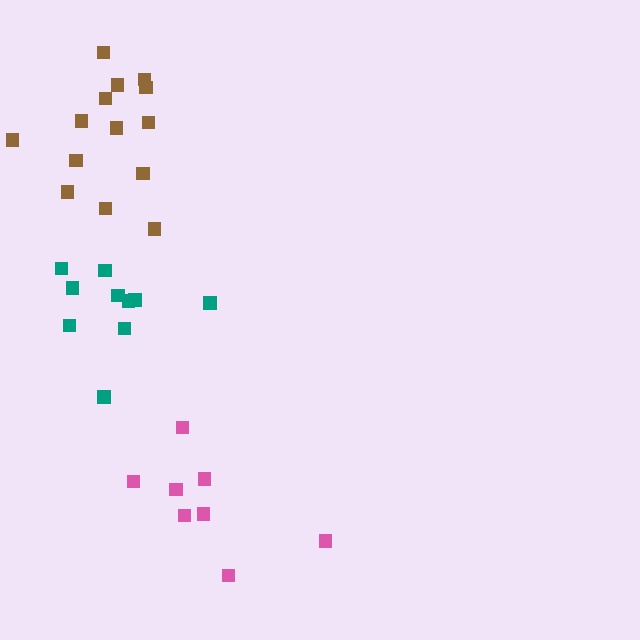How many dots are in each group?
Group 1: 10 dots, Group 2: 8 dots, Group 3: 14 dots (32 total).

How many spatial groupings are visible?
There are 3 spatial groupings.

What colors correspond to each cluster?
The clusters are colored: teal, pink, brown.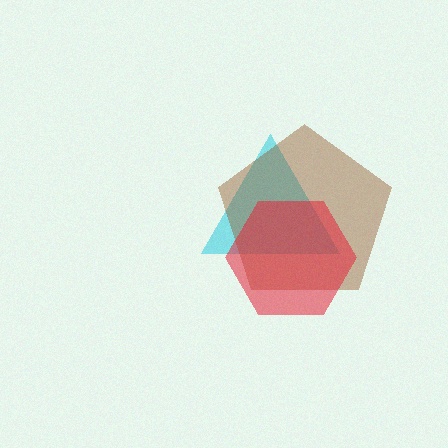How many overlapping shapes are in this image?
There are 3 overlapping shapes in the image.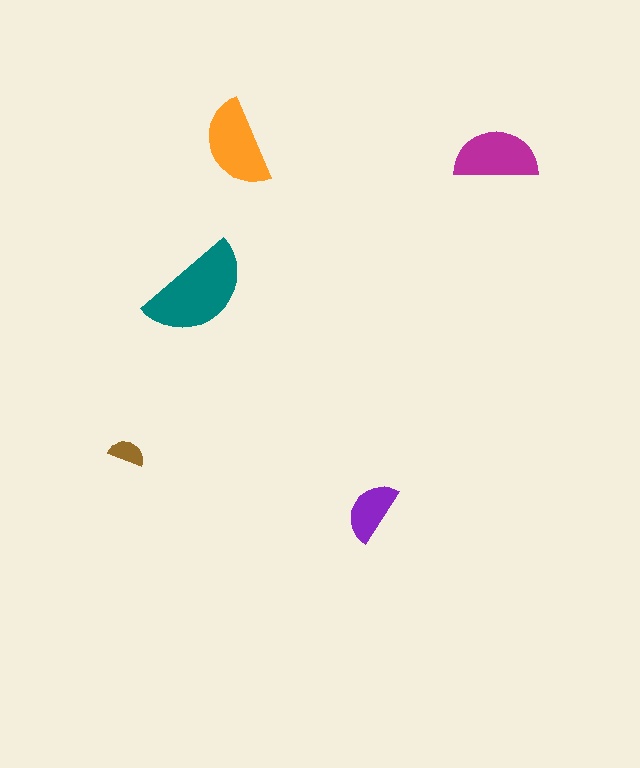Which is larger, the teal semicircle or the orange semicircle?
The teal one.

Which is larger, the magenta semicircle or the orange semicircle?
The orange one.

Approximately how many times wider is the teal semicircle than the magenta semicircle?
About 1.5 times wider.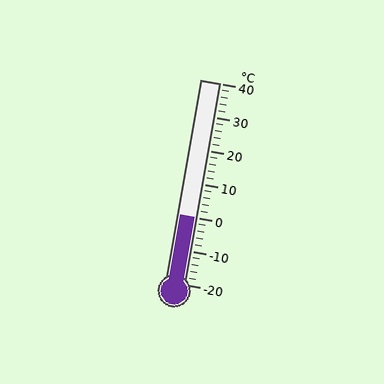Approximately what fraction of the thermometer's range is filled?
The thermometer is filled to approximately 35% of its range.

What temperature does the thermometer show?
The thermometer shows approximately 0°C.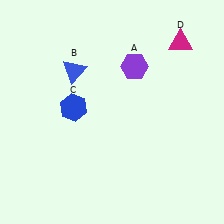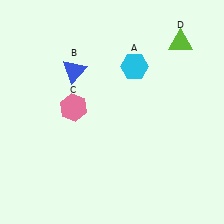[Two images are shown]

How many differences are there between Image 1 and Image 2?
There are 3 differences between the two images.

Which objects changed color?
A changed from purple to cyan. C changed from blue to pink. D changed from magenta to lime.